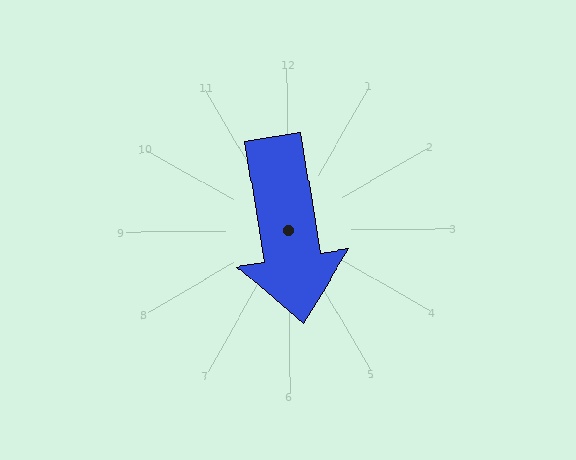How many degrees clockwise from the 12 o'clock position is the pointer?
Approximately 171 degrees.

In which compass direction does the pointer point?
South.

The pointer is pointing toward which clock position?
Roughly 6 o'clock.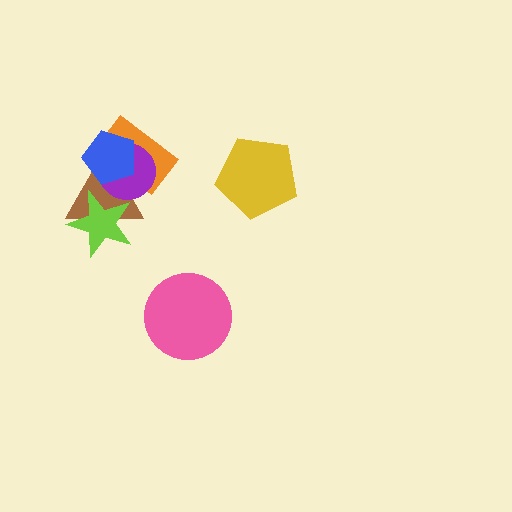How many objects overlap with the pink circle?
0 objects overlap with the pink circle.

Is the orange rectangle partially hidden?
Yes, it is partially covered by another shape.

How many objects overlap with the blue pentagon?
3 objects overlap with the blue pentagon.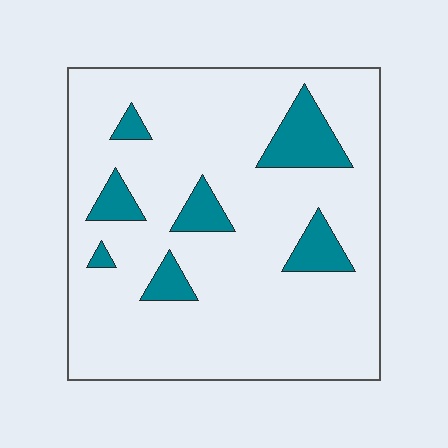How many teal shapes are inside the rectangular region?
7.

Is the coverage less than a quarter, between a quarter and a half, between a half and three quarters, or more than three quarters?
Less than a quarter.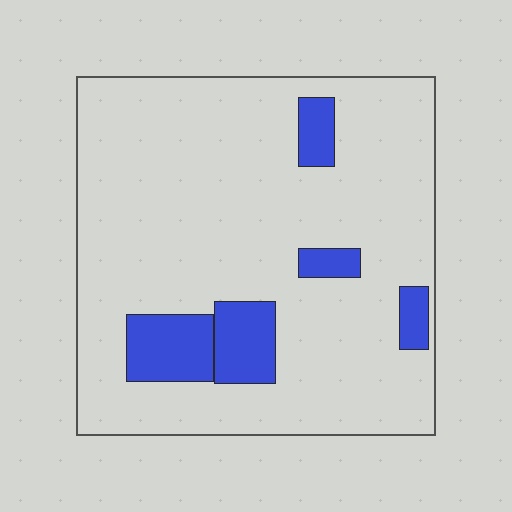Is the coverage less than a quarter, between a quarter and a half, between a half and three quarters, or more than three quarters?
Less than a quarter.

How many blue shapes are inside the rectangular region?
5.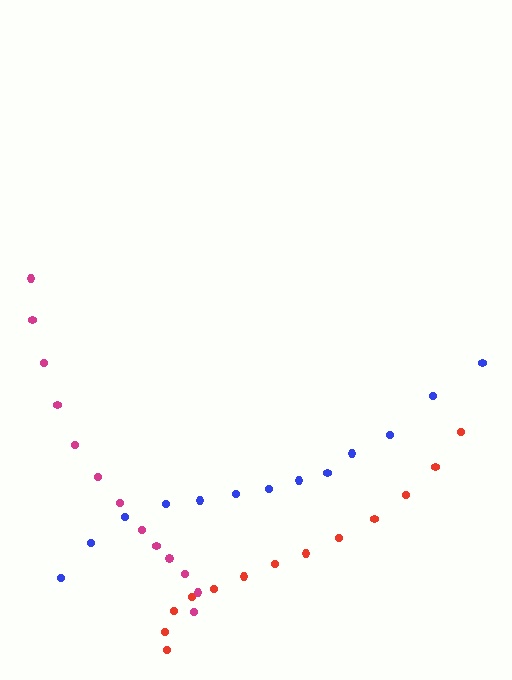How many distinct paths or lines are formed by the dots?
There are 3 distinct paths.